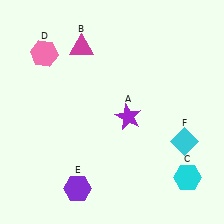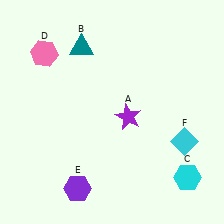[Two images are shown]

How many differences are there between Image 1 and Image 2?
There is 1 difference between the two images.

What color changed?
The triangle (B) changed from magenta in Image 1 to teal in Image 2.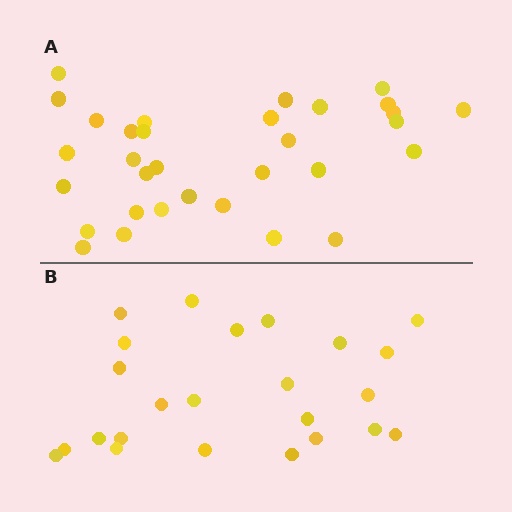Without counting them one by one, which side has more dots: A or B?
Region A (the top region) has more dots.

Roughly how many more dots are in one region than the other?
Region A has roughly 8 or so more dots than region B.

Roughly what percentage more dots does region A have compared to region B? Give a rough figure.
About 35% more.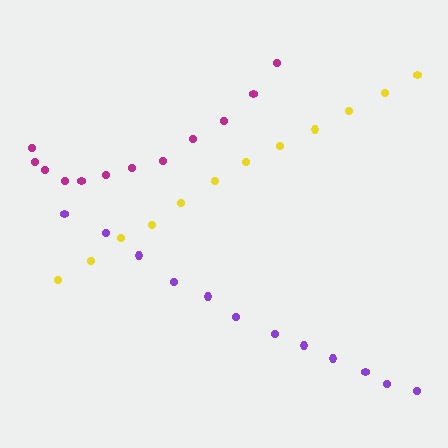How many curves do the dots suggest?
There are 3 distinct paths.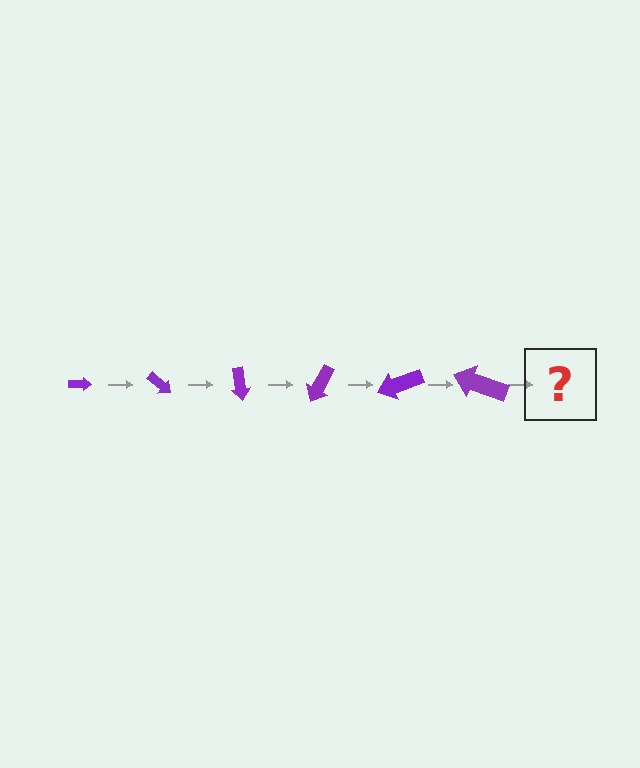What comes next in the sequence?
The next element should be an arrow, larger than the previous one and rotated 240 degrees from the start.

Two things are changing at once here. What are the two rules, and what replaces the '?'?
The two rules are that the arrow grows larger each step and it rotates 40 degrees each step. The '?' should be an arrow, larger than the previous one and rotated 240 degrees from the start.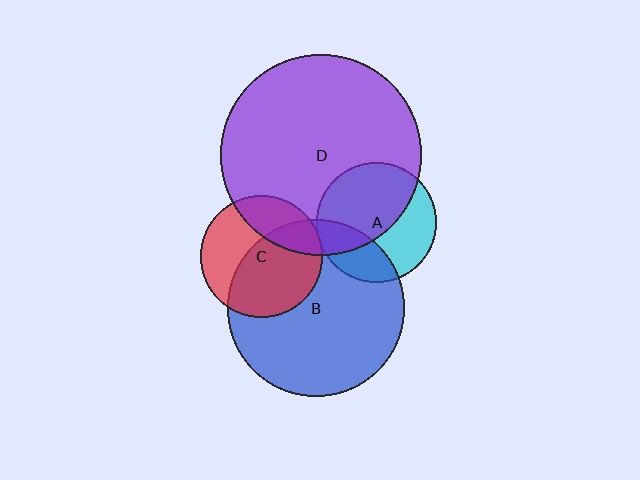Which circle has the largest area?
Circle D (purple).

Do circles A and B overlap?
Yes.